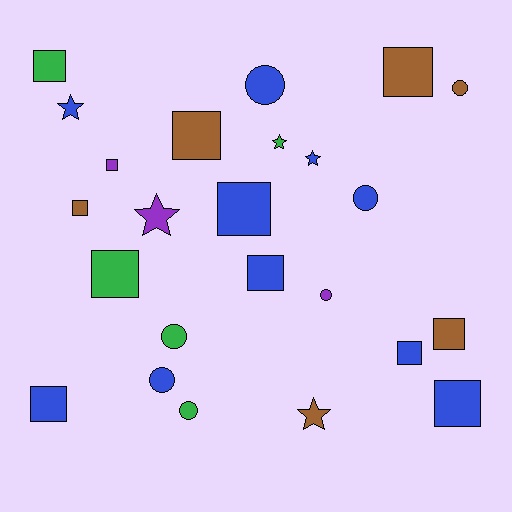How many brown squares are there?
There are 4 brown squares.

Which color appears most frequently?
Blue, with 10 objects.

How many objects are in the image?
There are 24 objects.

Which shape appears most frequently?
Square, with 12 objects.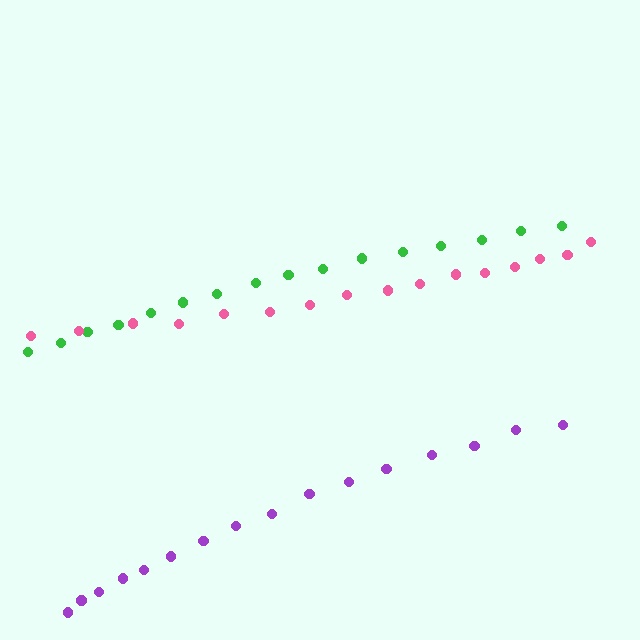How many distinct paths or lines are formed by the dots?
There are 3 distinct paths.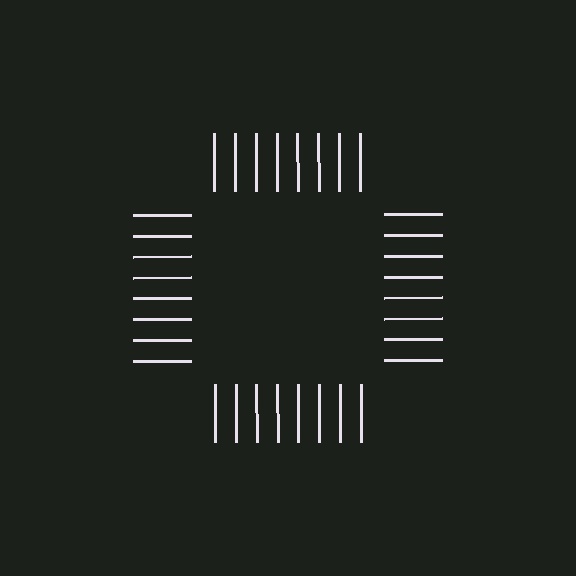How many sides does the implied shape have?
4 sides — the line-ends trace a square.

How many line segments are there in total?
32 — 8 along each of the 4 edges.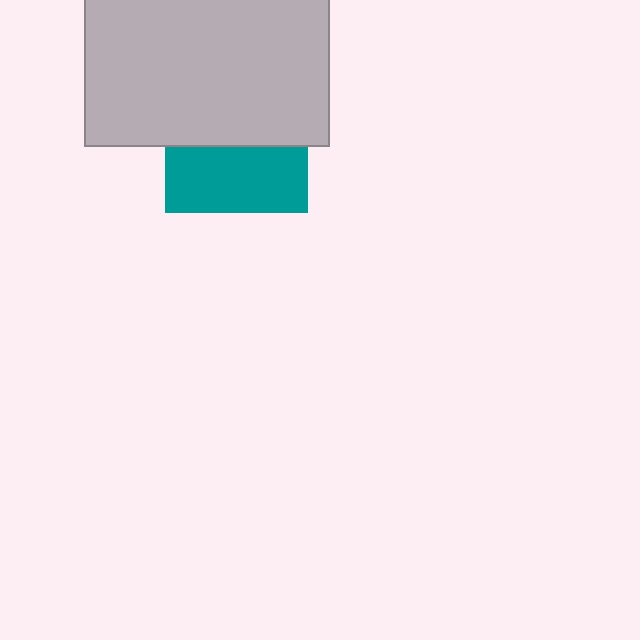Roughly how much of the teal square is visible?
About half of it is visible (roughly 46%).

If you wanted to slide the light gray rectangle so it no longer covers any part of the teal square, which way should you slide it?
Slide it up — that is the most direct way to separate the two shapes.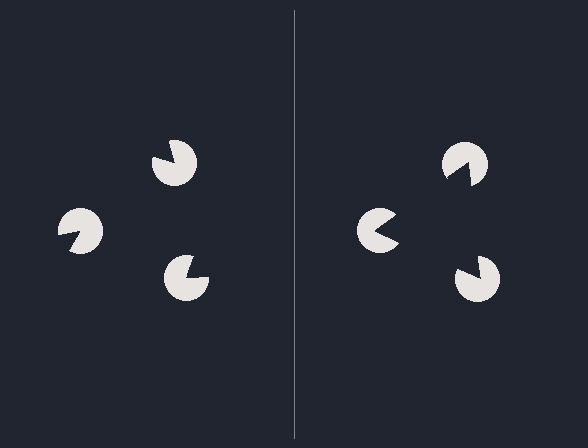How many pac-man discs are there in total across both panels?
6 — 3 on each side.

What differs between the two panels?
The pac-man discs are positioned identically on both sides; only the wedge orientations differ. On the right they align to a triangle; on the left they are misaligned.